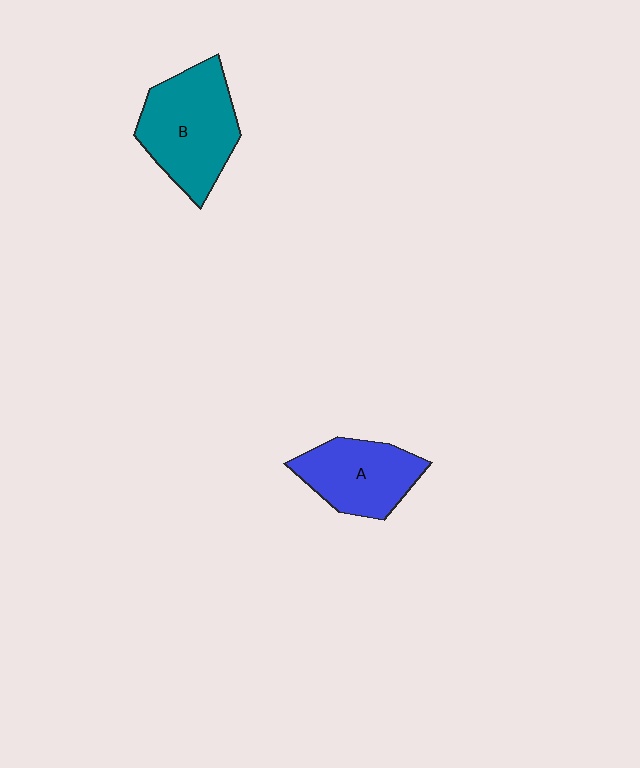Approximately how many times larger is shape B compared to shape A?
Approximately 1.3 times.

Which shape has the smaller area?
Shape A (blue).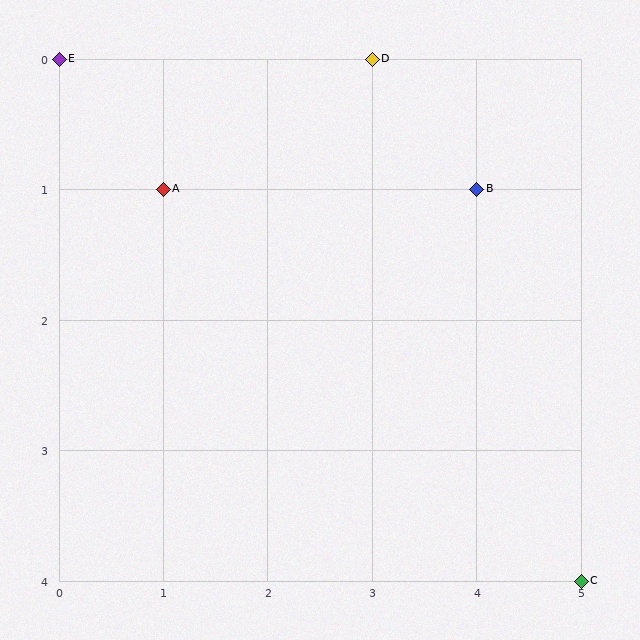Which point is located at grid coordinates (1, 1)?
Point A is at (1, 1).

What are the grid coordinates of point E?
Point E is at grid coordinates (0, 0).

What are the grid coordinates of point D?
Point D is at grid coordinates (3, 0).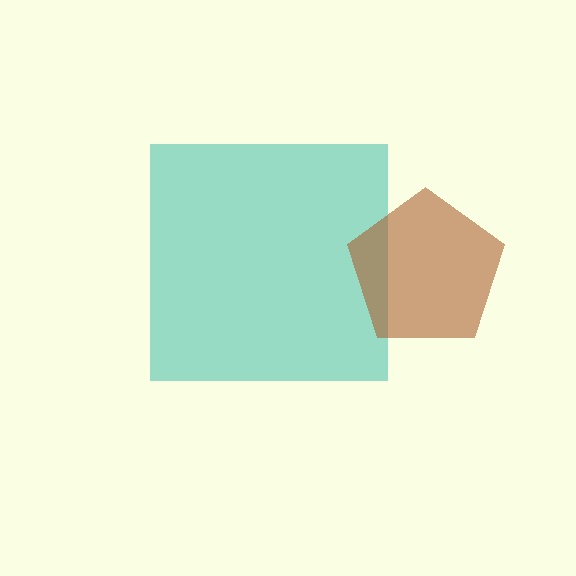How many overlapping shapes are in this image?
There are 2 overlapping shapes in the image.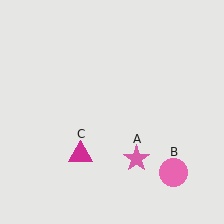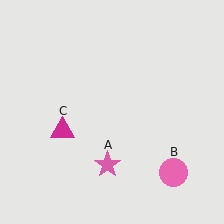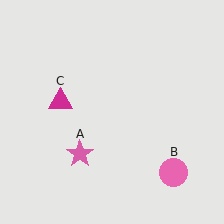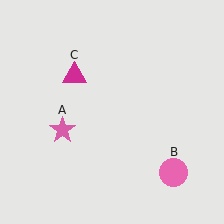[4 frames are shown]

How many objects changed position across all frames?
2 objects changed position: pink star (object A), magenta triangle (object C).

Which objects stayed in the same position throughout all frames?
Pink circle (object B) remained stationary.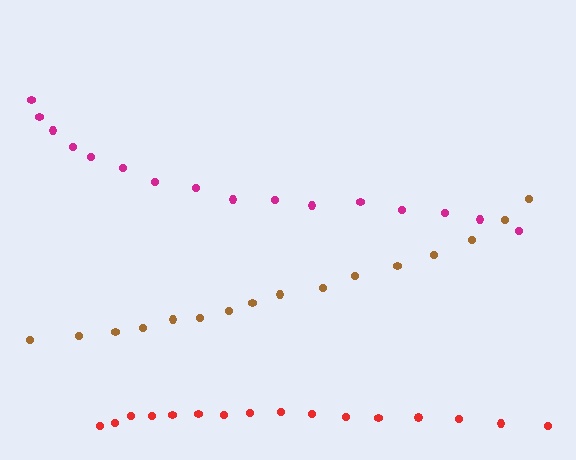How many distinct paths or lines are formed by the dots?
There are 3 distinct paths.